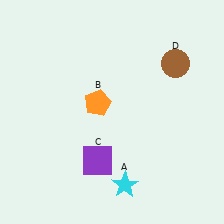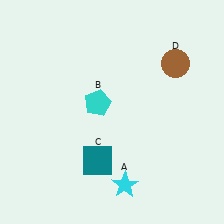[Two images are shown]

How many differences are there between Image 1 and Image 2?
There are 2 differences between the two images.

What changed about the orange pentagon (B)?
In Image 1, B is orange. In Image 2, it changed to cyan.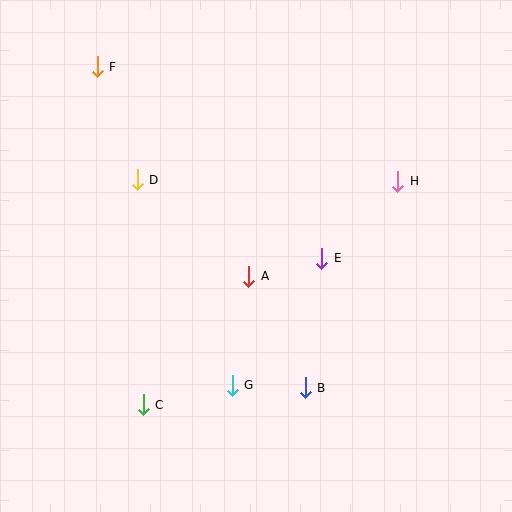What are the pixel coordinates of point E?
Point E is at (322, 258).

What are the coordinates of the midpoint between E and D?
The midpoint between E and D is at (229, 219).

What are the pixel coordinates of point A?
Point A is at (249, 276).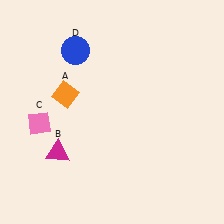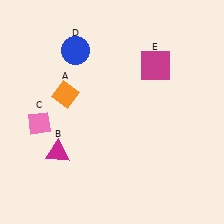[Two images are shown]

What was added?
A magenta square (E) was added in Image 2.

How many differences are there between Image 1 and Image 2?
There is 1 difference between the two images.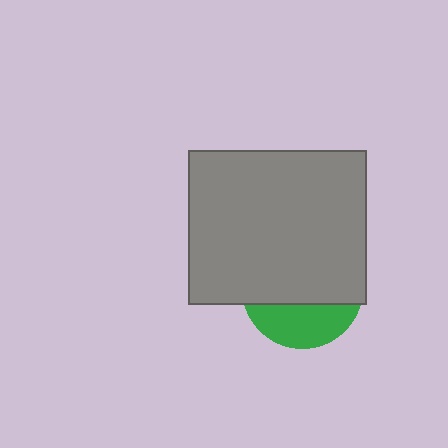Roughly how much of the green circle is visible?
A small part of it is visible (roughly 32%).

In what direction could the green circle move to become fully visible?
The green circle could move down. That would shift it out from behind the gray rectangle entirely.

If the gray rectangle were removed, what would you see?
You would see the complete green circle.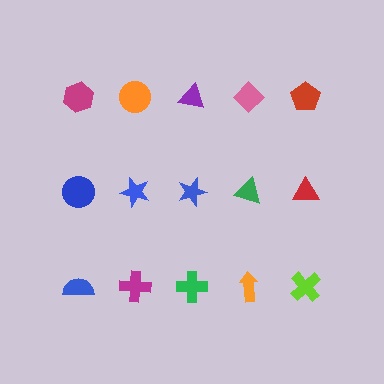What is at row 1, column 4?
A pink diamond.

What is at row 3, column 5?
A lime cross.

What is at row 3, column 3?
A green cross.